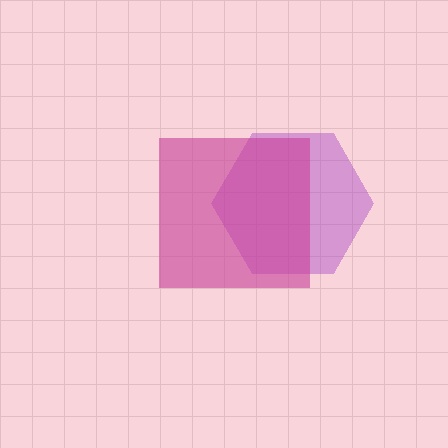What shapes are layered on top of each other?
The layered shapes are: a purple hexagon, a magenta square.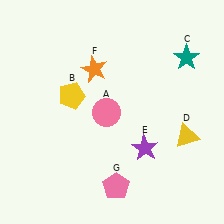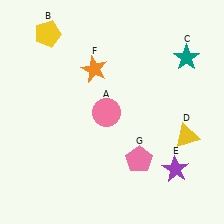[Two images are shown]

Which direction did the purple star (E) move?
The purple star (E) moved right.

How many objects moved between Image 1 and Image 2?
3 objects moved between the two images.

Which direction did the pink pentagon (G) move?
The pink pentagon (G) moved up.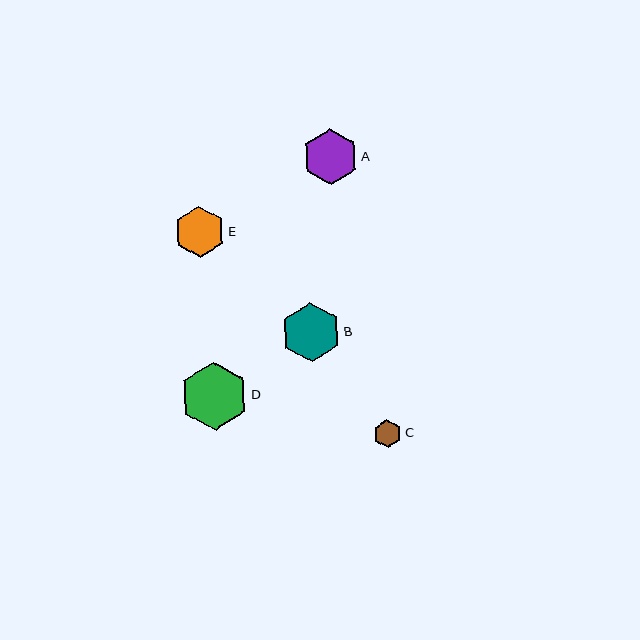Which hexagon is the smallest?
Hexagon C is the smallest with a size of approximately 28 pixels.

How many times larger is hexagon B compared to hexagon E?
Hexagon B is approximately 1.2 times the size of hexagon E.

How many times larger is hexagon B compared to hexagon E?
Hexagon B is approximately 1.2 times the size of hexagon E.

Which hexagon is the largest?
Hexagon D is the largest with a size of approximately 68 pixels.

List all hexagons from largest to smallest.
From largest to smallest: D, B, A, E, C.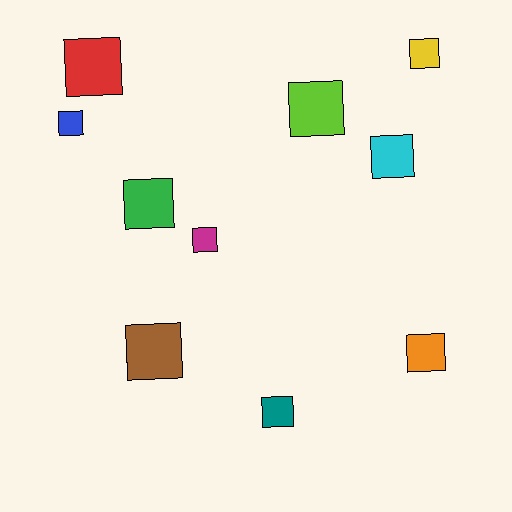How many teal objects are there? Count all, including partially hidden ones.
There is 1 teal object.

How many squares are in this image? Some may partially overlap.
There are 10 squares.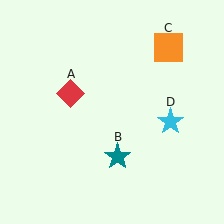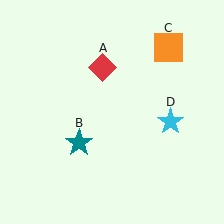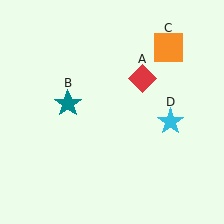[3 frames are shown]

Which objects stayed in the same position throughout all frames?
Orange square (object C) and cyan star (object D) remained stationary.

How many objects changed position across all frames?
2 objects changed position: red diamond (object A), teal star (object B).